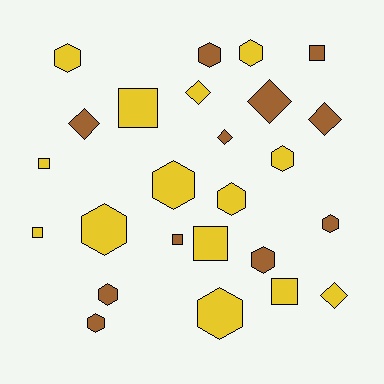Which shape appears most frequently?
Hexagon, with 12 objects.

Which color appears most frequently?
Yellow, with 14 objects.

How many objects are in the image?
There are 25 objects.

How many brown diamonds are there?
There are 4 brown diamonds.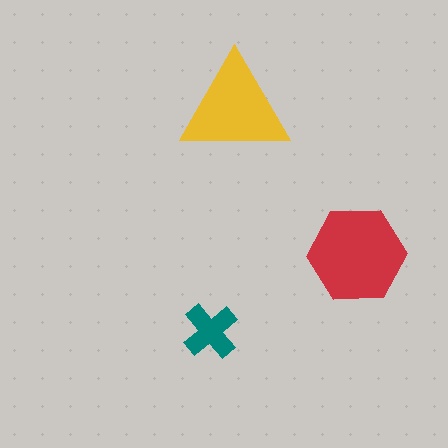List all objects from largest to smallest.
The red hexagon, the yellow triangle, the teal cross.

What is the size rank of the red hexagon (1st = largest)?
1st.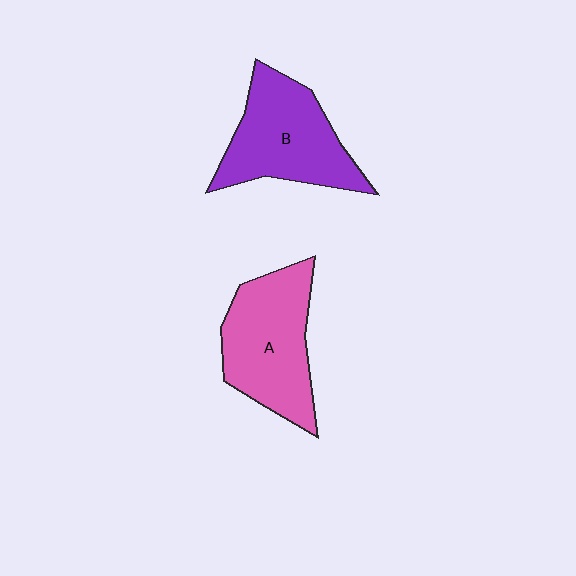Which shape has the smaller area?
Shape B (purple).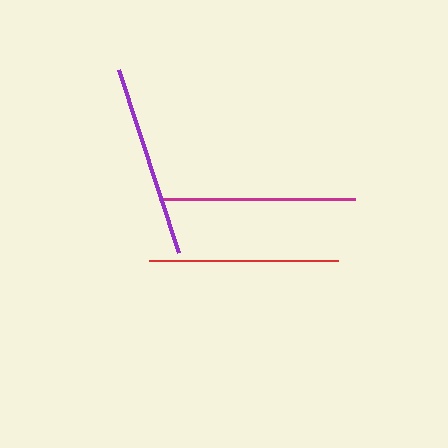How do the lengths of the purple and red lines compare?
The purple and red lines are approximately the same length.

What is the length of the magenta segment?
The magenta segment is approximately 196 pixels long.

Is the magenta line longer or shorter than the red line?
The magenta line is longer than the red line.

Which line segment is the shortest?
The red line is the shortest at approximately 189 pixels.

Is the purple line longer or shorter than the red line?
The purple line is longer than the red line.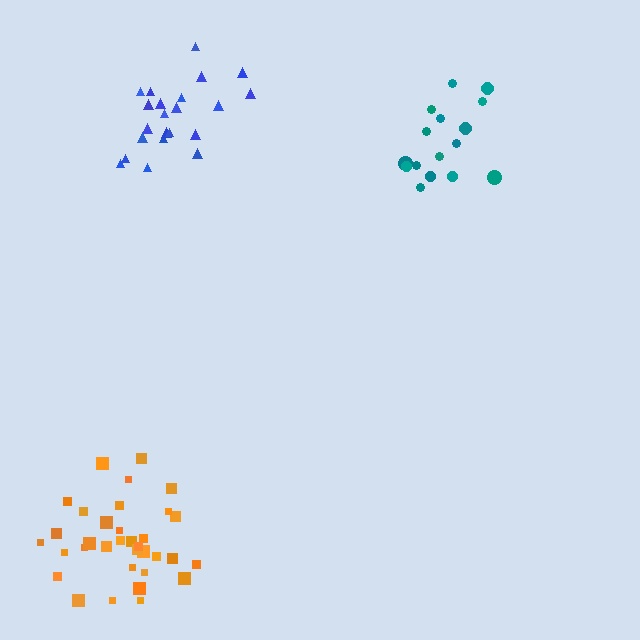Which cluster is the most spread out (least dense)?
Teal.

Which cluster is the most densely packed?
Blue.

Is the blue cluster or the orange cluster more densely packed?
Blue.